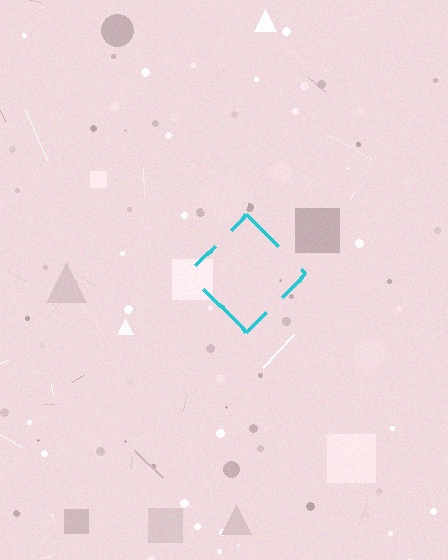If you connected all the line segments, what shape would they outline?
They would outline a diamond.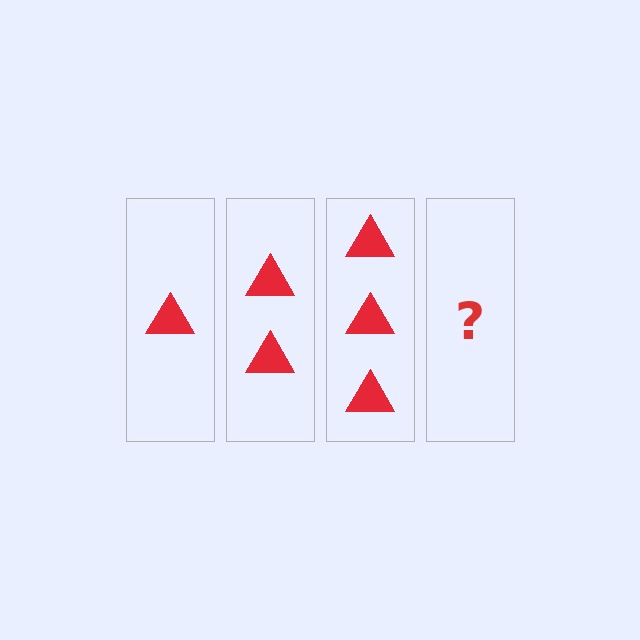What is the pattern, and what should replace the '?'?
The pattern is that each step adds one more triangle. The '?' should be 4 triangles.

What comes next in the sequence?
The next element should be 4 triangles.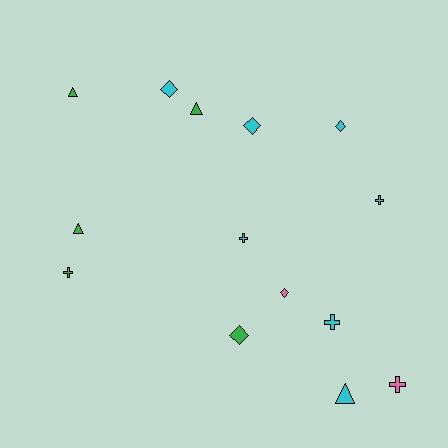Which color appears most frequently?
Cyan, with 7 objects.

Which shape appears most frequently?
Cross, with 5 objects.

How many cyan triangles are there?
There is 1 cyan triangle.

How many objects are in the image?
There are 14 objects.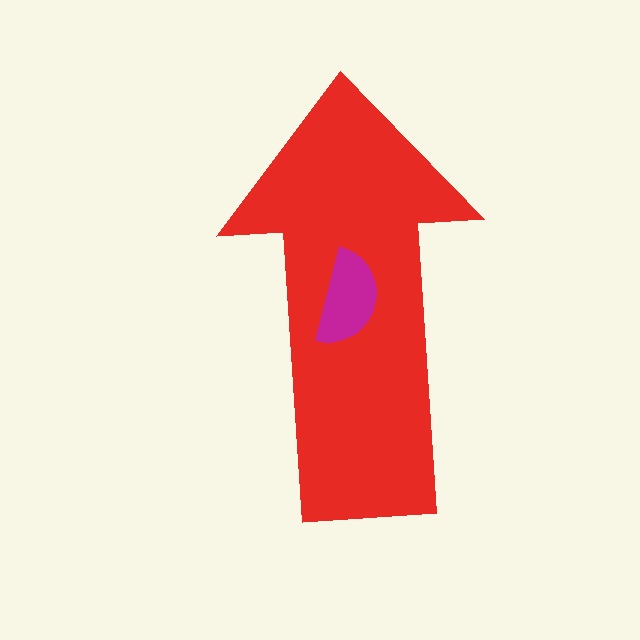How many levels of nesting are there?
2.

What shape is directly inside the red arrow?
The magenta semicircle.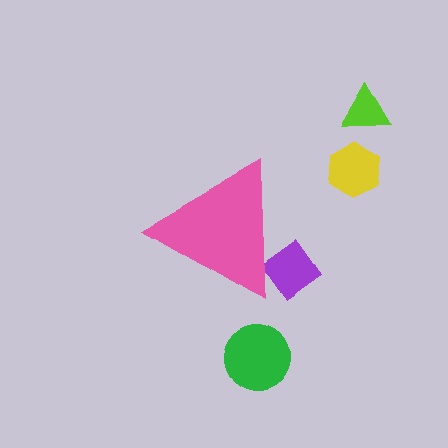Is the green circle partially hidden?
No, the green circle is fully visible.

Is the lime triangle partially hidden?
No, the lime triangle is fully visible.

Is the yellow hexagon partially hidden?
No, the yellow hexagon is fully visible.